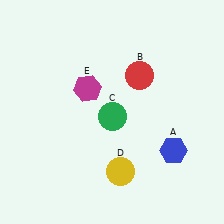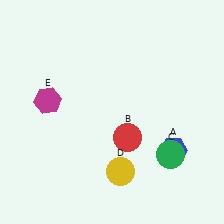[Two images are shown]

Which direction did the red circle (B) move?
The red circle (B) moved down.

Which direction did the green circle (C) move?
The green circle (C) moved right.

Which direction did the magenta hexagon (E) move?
The magenta hexagon (E) moved left.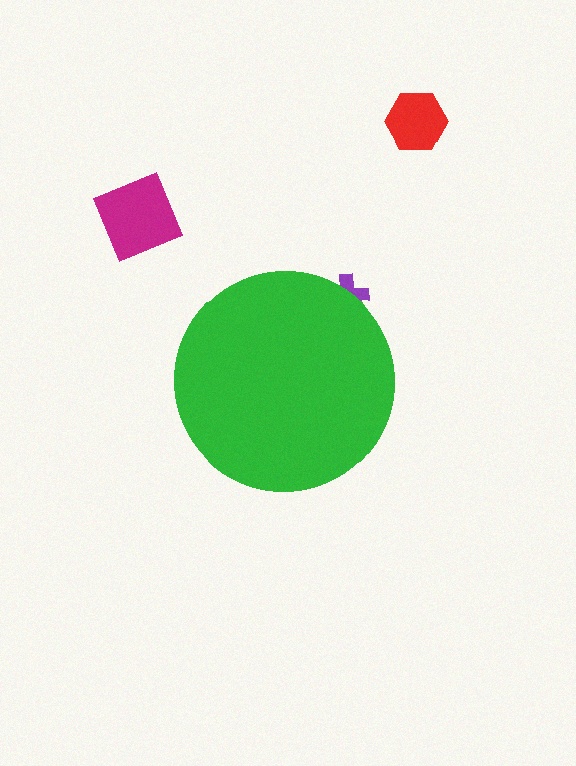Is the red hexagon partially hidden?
No, the red hexagon is fully visible.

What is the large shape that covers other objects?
A green circle.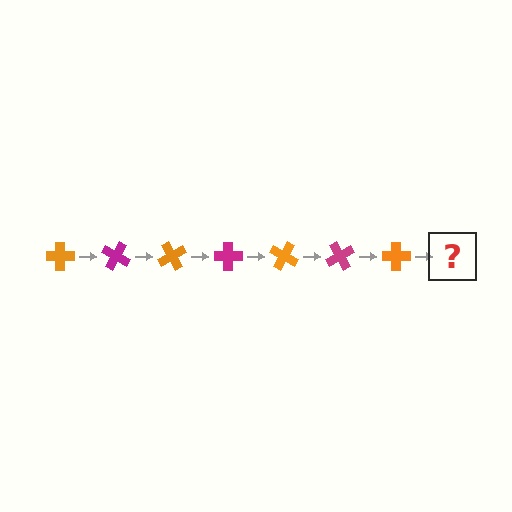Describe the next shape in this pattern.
It should be a magenta cross, rotated 210 degrees from the start.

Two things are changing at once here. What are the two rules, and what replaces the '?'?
The two rules are that it rotates 30 degrees each step and the color cycles through orange and magenta. The '?' should be a magenta cross, rotated 210 degrees from the start.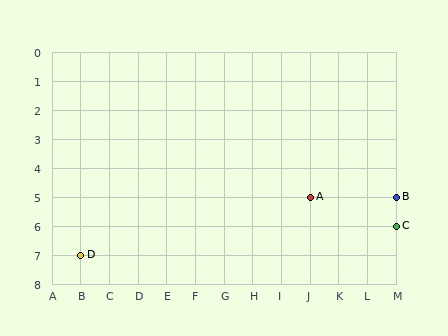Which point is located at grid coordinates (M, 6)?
Point C is at (M, 6).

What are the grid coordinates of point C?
Point C is at grid coordinates (M, 6).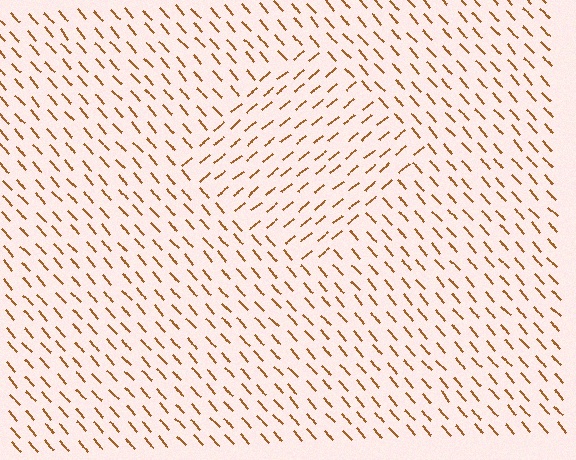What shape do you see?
I see a diamond.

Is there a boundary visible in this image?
Yes, there is a texture boundary formed by a change in line orientation.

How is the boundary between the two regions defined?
The boundary is defined purely by a change in line orientation (approximately 88 degrees difference). All lines are the same color and thickness.